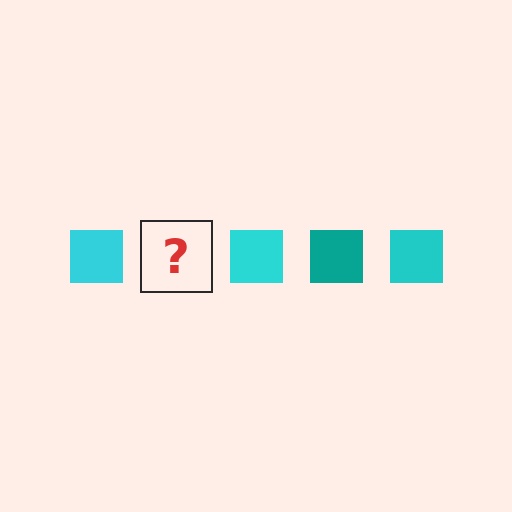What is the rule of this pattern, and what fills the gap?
The rule is that the pattern cycles through cyan, teal squares. The gap should be filled with a teal square.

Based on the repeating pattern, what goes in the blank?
The blank should be a teal square.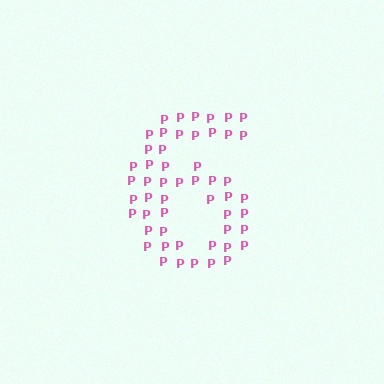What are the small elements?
The small elements are letter P's.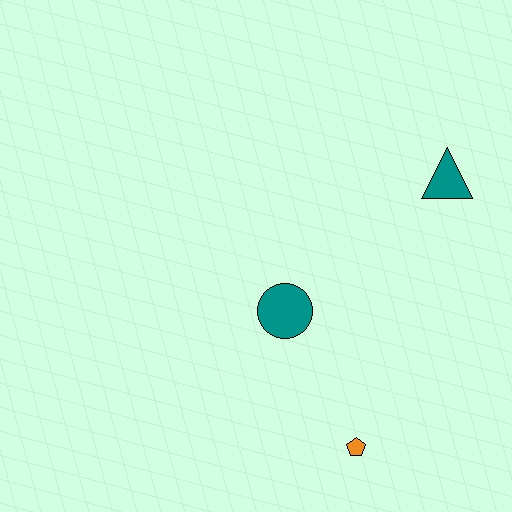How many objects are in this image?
There are 3 objects.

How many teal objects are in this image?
There are 2 teal objects.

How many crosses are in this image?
There are no crosses.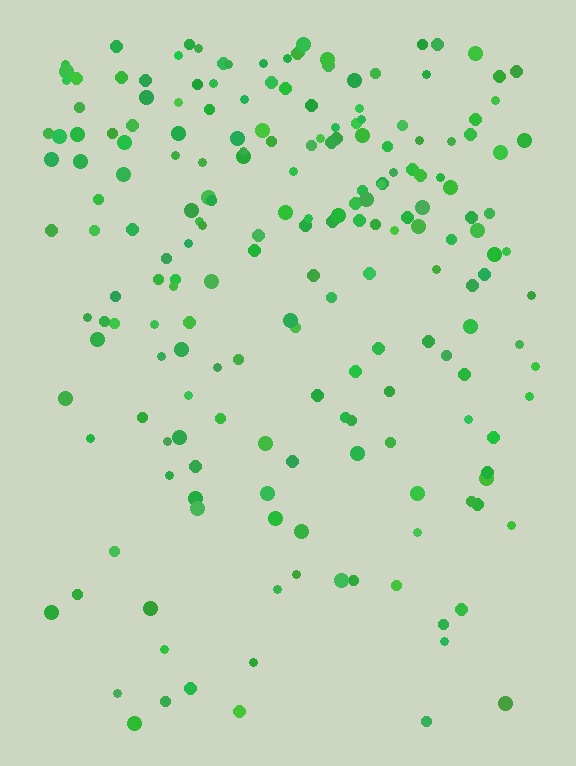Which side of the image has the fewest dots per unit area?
The bottom.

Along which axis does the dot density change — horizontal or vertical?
Vertical.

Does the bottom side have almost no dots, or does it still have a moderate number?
Still a moderate number, just noticeably fewer than the top.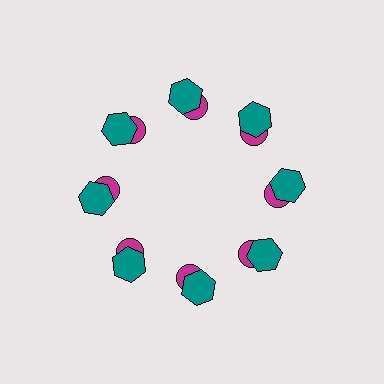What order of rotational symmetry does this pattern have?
This pattern has 8-fold rotational symmetry.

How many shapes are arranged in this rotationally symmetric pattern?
There are 16 shapes, arranged in 8 groups of 2.